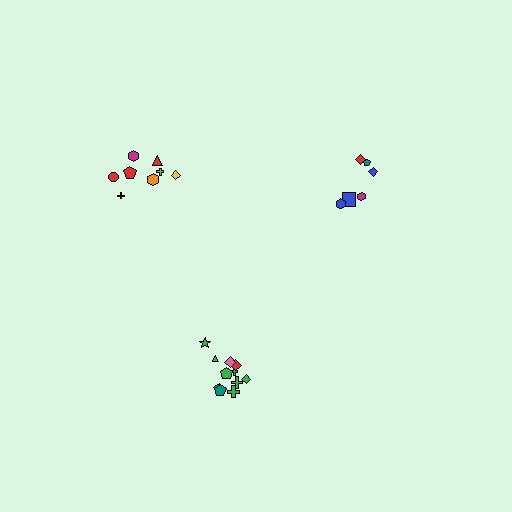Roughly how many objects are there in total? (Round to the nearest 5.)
Roughly 25 objects in total.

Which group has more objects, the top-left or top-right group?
The top-left group.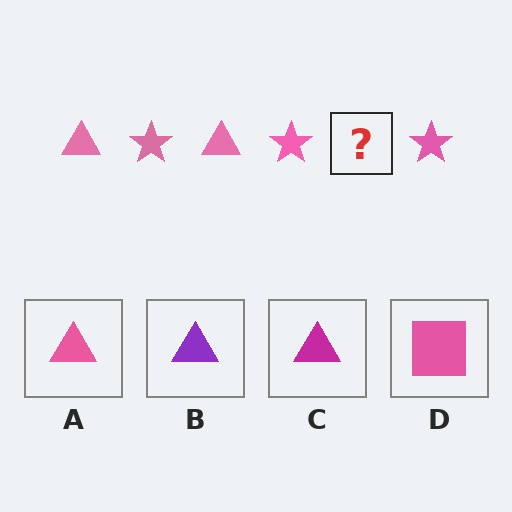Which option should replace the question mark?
Option A.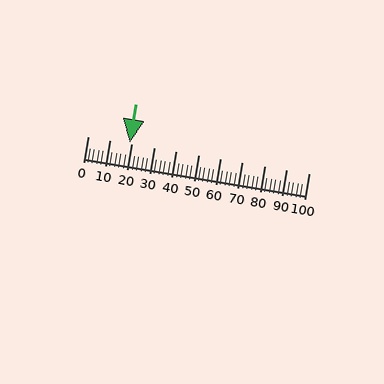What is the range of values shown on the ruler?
The ruler shows values from 0 to 100.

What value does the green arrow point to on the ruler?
The green arrow points to approximately 19.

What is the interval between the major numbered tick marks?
The major tick marks are spaced 10 units apart.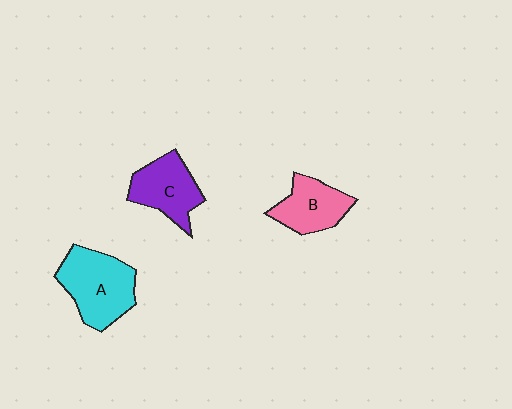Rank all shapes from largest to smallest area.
From largest to smallest: A (cyan), C (purple), B (pink).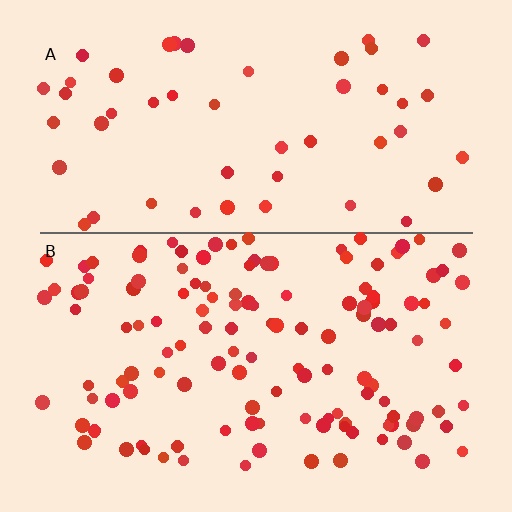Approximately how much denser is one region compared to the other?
Approximately 2.5× — region B over region A.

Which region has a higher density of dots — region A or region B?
B (the bottom).